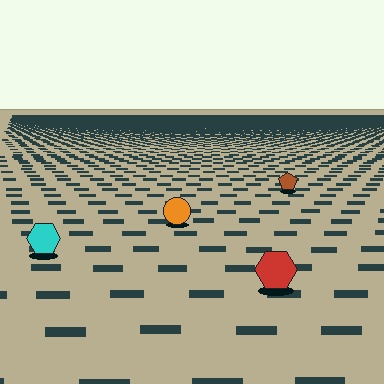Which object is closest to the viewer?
The red hexagon is closest. The texture marks near it are larger and more spread out.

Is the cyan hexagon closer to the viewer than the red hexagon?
No. The red hexagon is closer — you can tell from the texture gradient: the ground texture is coarser near it.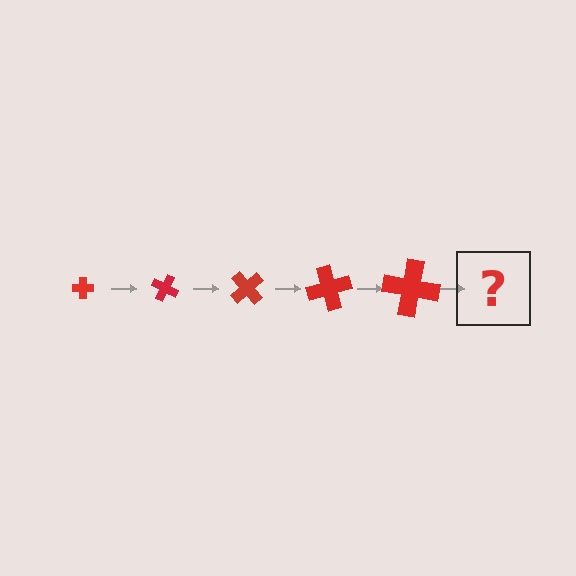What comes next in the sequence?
The next element should be a cross, larger than the previous one and rotated 125 degrees from the start.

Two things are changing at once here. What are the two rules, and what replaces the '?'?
The two rules are that the cross grows larger each step and it rotates 25 degrees each step. The '?' should be a cross, larger than the previous one and rotated 125 degrees from the start.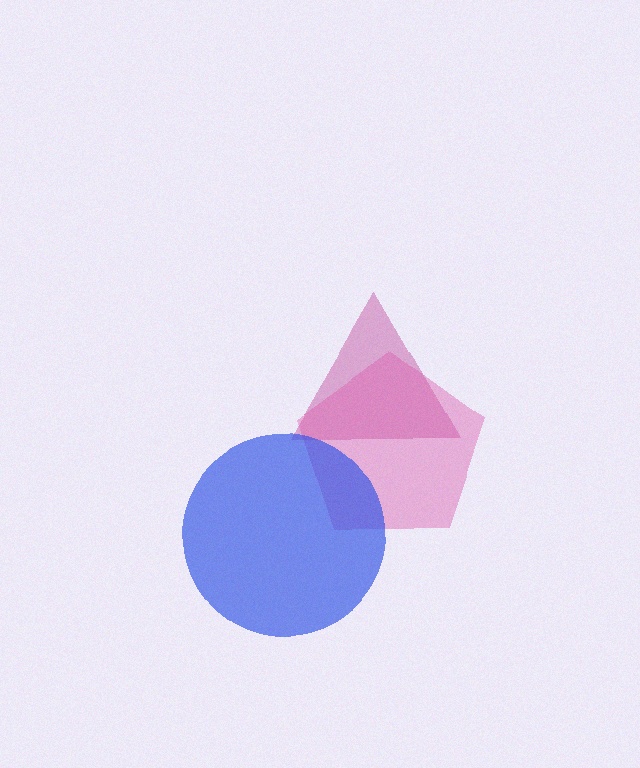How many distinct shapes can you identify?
There are 3 distinct shapes: a magenta triangle, a pink pentagon, a blue circle.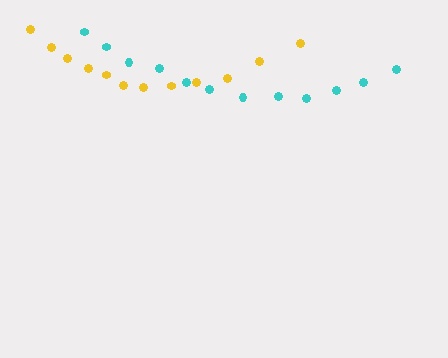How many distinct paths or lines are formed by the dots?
There are 2 distinct paths.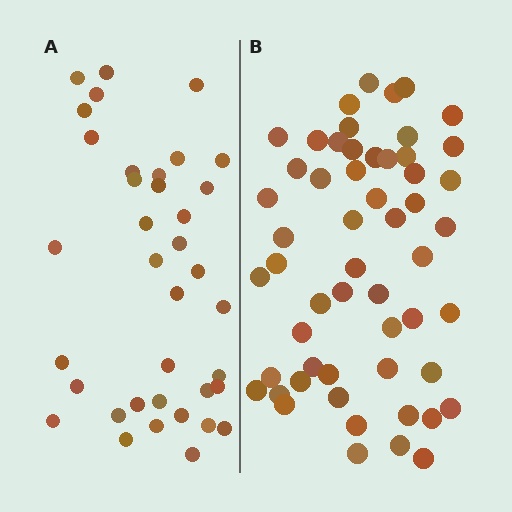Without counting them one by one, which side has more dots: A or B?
Region B (the right region) has more dots.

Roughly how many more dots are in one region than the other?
Region B has approximately 20 more dots than region A.